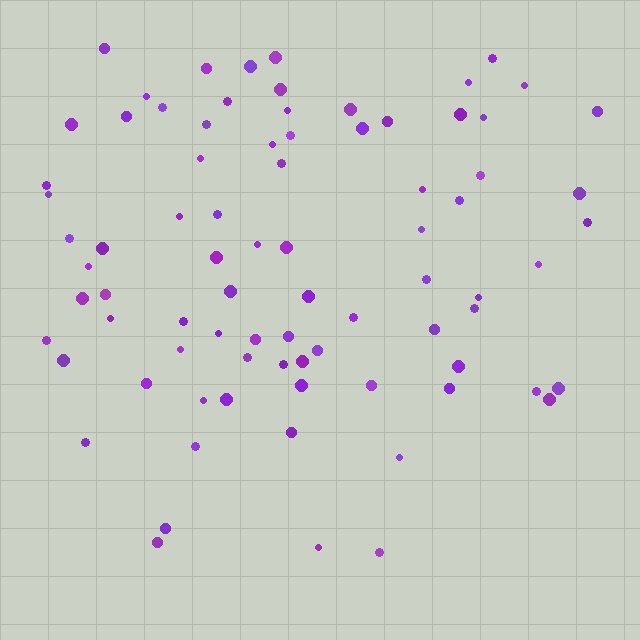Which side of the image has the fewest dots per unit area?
The bottom.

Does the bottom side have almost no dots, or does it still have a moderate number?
Still a moderate number, just noticeably fewer than the top.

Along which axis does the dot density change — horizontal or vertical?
Vertical.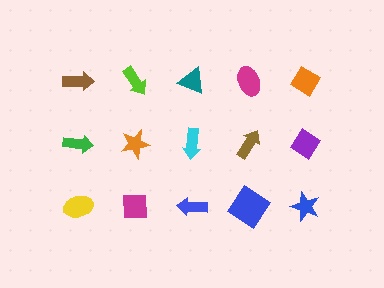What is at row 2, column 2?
An orange star.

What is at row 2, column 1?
A green arrow.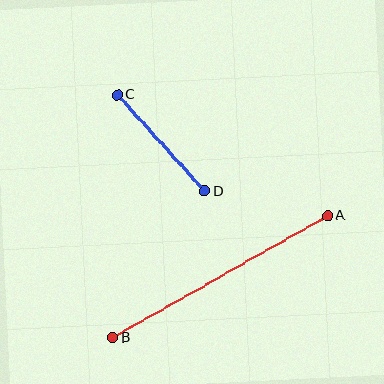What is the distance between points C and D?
The distance is approximately 130 pixels.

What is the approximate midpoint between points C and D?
The midpoint is at approximately (161, 143) pixels.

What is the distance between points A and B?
The distance is approximately 248 pixels.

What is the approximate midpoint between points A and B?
The midpoint is at approximately (220, 277) pixels.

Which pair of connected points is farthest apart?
Points A and B are farthest apart.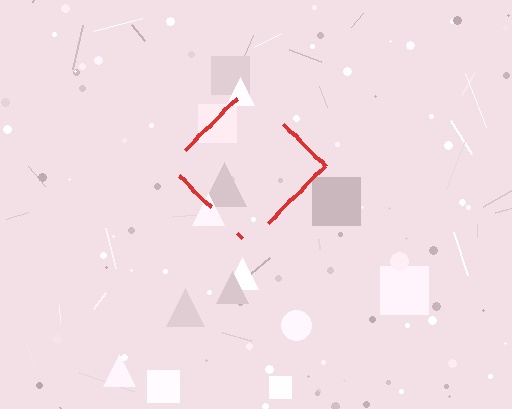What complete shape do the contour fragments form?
The contour fragments form a diamond.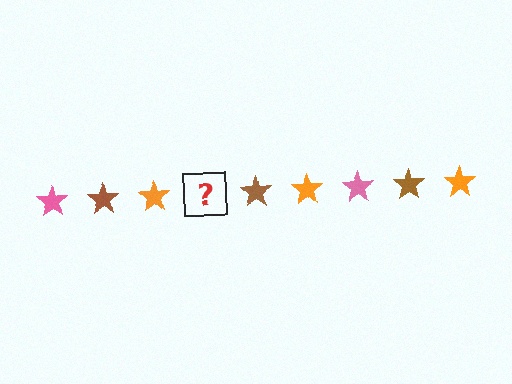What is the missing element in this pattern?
The missing element is a pink star.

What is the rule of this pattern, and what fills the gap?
The rule is that the pattern cycles through pink, brown, orange stars. The gap should be filled with a pink star.